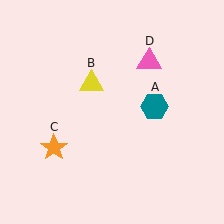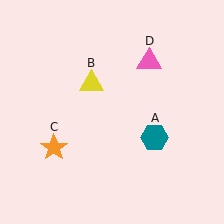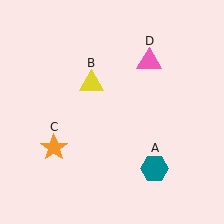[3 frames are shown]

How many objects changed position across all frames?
1 object changed position: teal hexagon (object A).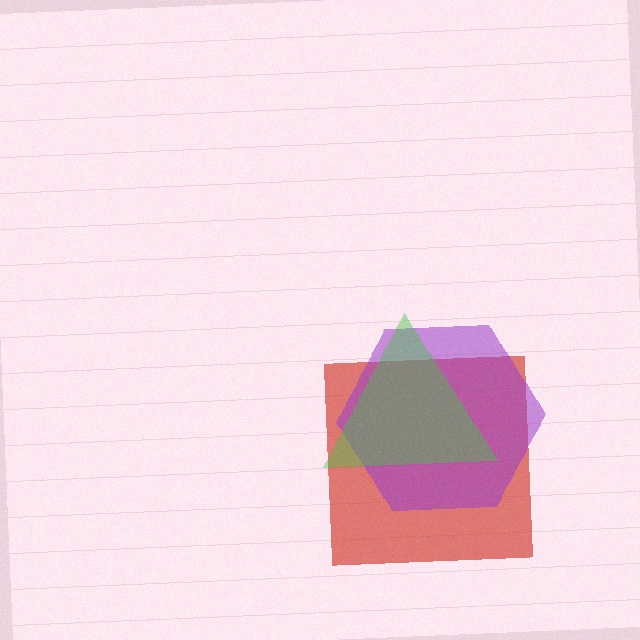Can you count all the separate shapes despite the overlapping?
Yes, there are 3 separate shapes.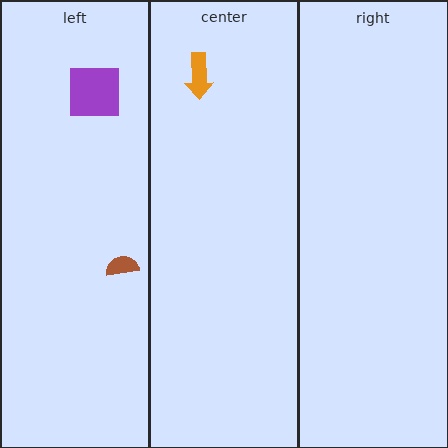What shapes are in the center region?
The orange arrow.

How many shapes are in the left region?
2.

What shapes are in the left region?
The brown semicircle, the purple square.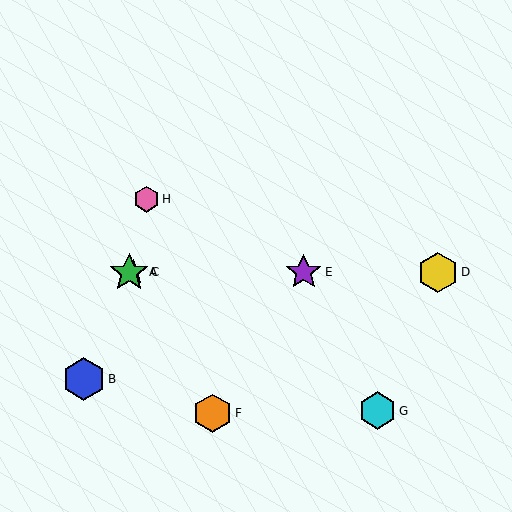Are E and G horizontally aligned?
No, E is at y≈272 and G is at y≈411.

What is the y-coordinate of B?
Object B is at y≈379.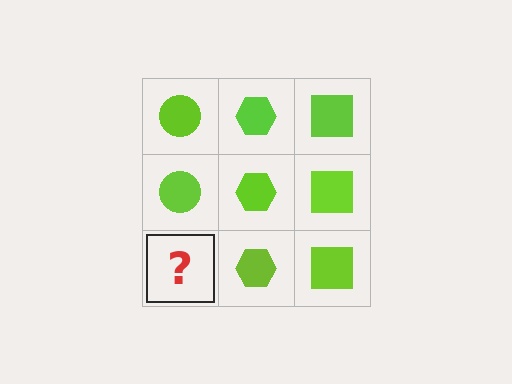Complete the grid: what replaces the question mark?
The question mark should be replaced with a lime circle.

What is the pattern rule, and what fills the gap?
The rule is that each column has a consistent shape. The gap should be filled with a lime circle.